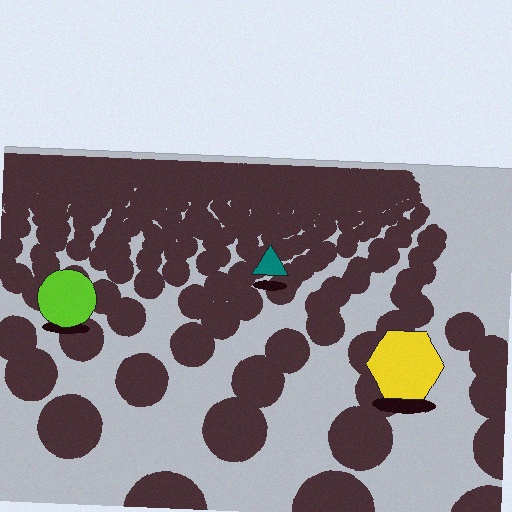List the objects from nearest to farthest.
From nearest to farthest: the yellow hexagon, the lime circle, the teal triangle.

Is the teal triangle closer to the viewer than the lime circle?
No. The lime circle is closer — you can tell from the texture gradient: the ground texture is coarser near it.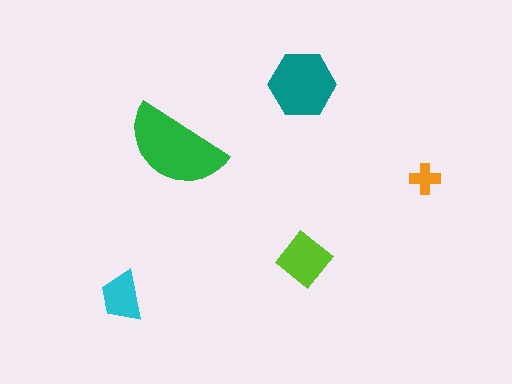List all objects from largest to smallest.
The green semicircle, the teal hexagon, the lime diamond, the cyan trapezoid, the orange cross.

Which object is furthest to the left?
The cyan trapezoid is leftmost.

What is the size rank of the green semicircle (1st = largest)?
1st.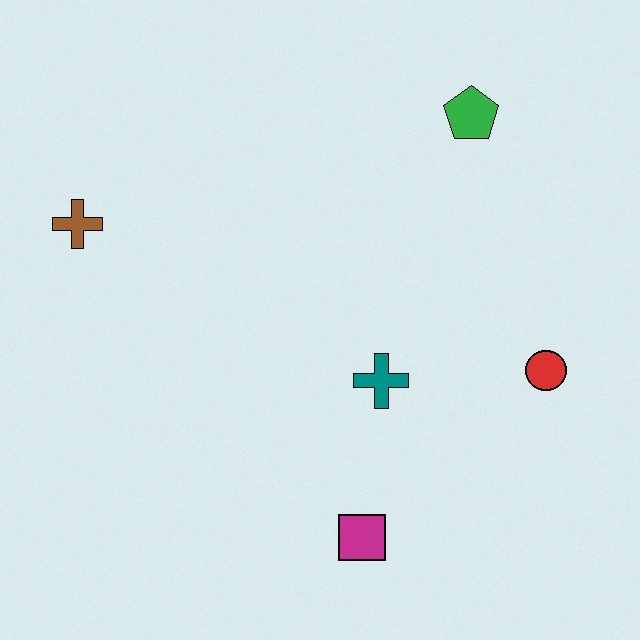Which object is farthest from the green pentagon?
The magenta square is farthest from the green pentagon.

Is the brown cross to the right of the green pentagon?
No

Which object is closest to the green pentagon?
The red circle is closest to the green pentagon.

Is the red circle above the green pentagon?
No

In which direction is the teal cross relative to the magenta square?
The teal cross is above the magenta square.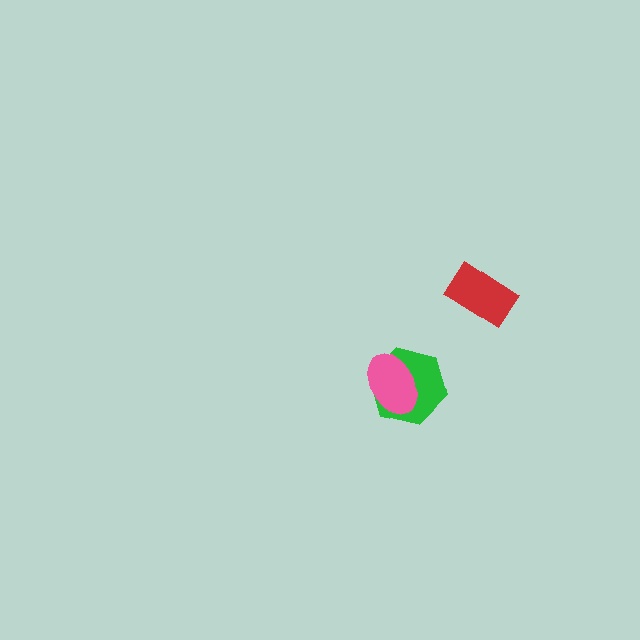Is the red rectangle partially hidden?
No, no other shape covers it.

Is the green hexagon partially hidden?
Yes, it is partially covered by another shape.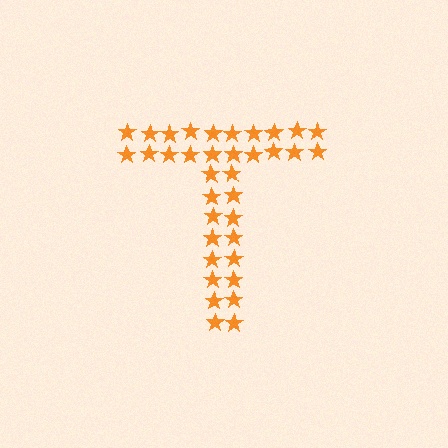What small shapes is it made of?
It is made of small stars.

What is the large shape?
The large shape is the letter T.